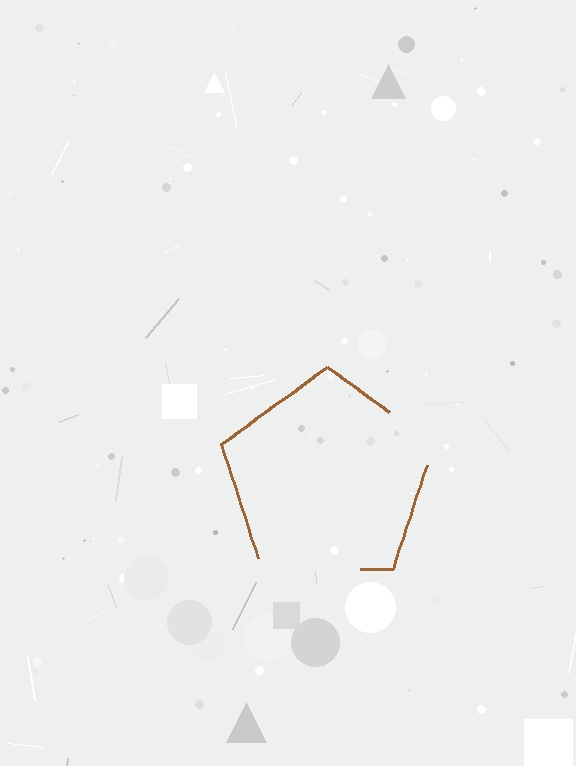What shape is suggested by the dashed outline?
The dashed outline suggests a pentagon.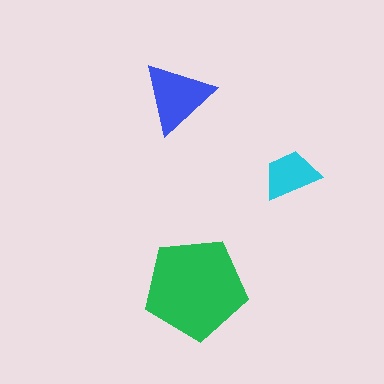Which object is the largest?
The green pentagon.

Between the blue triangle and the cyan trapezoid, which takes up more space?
The blue triangle.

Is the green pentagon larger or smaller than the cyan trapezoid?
Larger.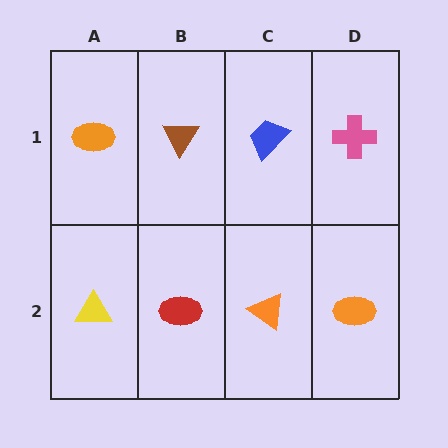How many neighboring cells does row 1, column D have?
2.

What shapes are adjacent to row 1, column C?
An orange triangle (row 2, column C), a brown triangle (row 1, column B), a pink cross (row 1, column D).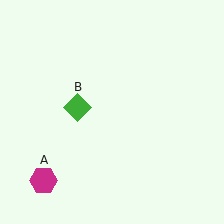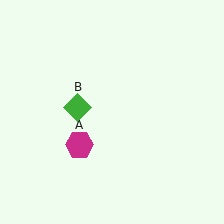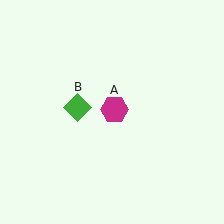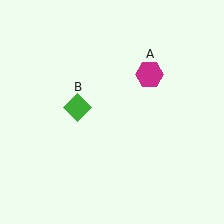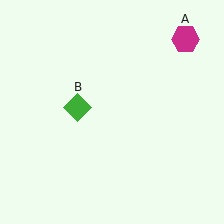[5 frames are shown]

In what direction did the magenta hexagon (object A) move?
The magenta hexagon (object A) moved up and to the right.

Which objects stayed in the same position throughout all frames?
Green diamond (object B) remained stationary.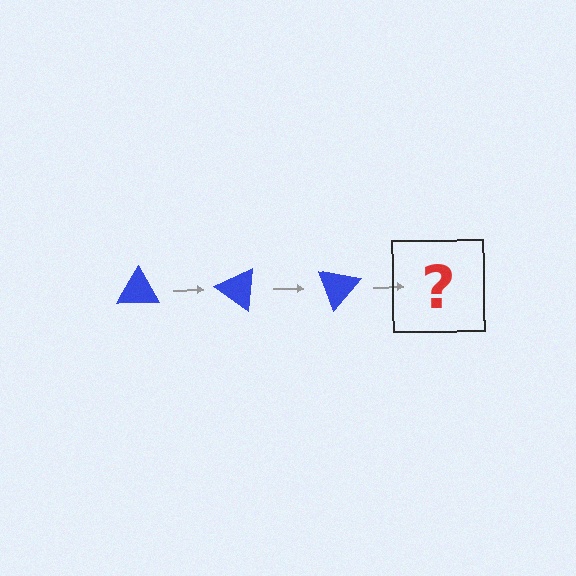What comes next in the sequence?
The next element should be a blue triangle rotated 105 degrees.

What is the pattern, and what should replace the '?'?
The pattern is that the triangle rotates 35 degrees each step. The '?' should be a blue triangle rotated 105 degrees.